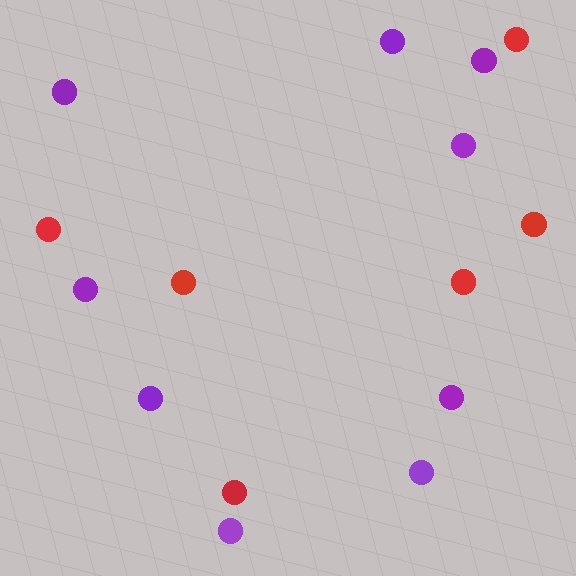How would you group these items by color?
There are 2 groups: one group of purple circles (9) and one group of red circles (6).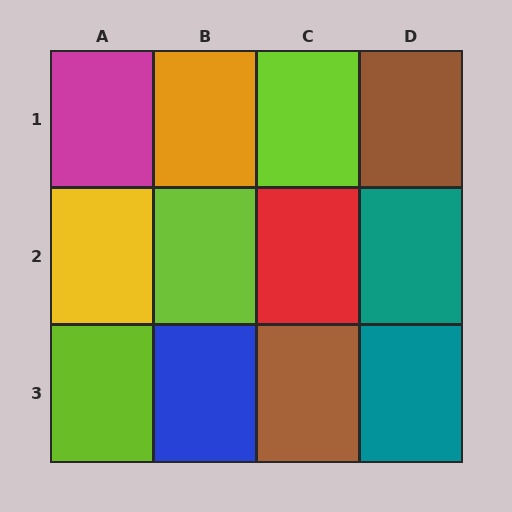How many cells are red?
1 cell is red.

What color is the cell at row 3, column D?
Teal.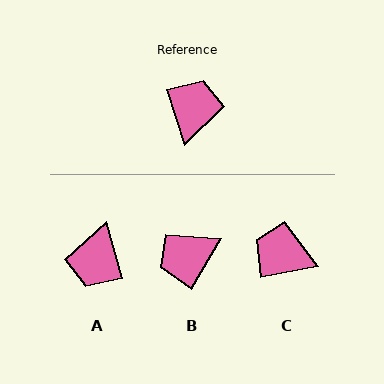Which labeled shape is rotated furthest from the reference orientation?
A, about 178 degrees away.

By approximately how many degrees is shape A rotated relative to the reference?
Approximately 178 degrees counter-clockwise.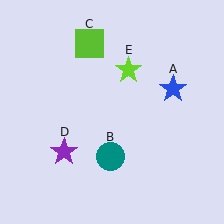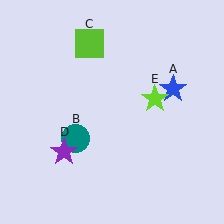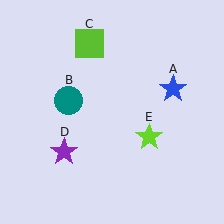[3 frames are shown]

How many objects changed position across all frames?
2 objects changed position: teal circle (object B), lime star (object E).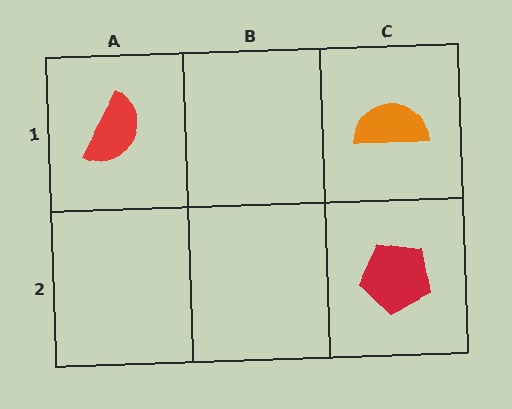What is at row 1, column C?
An orange semicircle.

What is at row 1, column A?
A red semicircle.